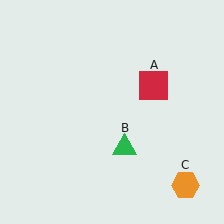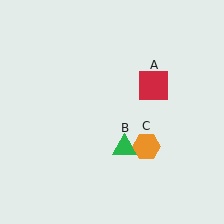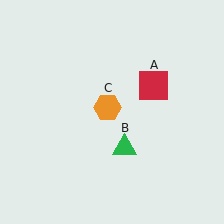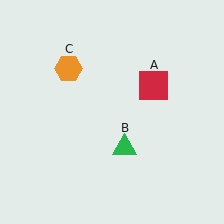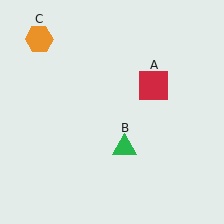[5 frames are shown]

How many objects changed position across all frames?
1 object changed position: orange hexagon (object C).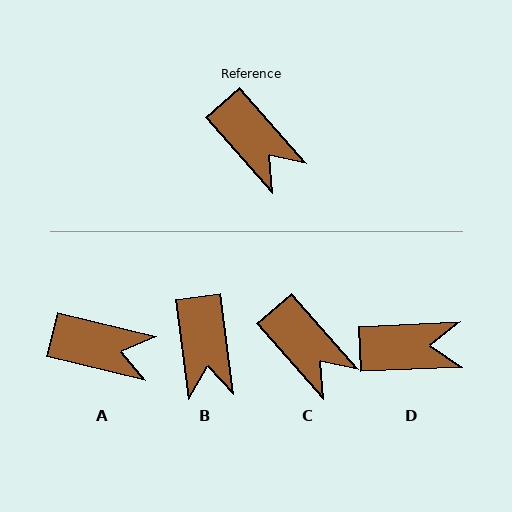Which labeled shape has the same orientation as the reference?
C.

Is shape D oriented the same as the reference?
No, it is off by about 51 degrees.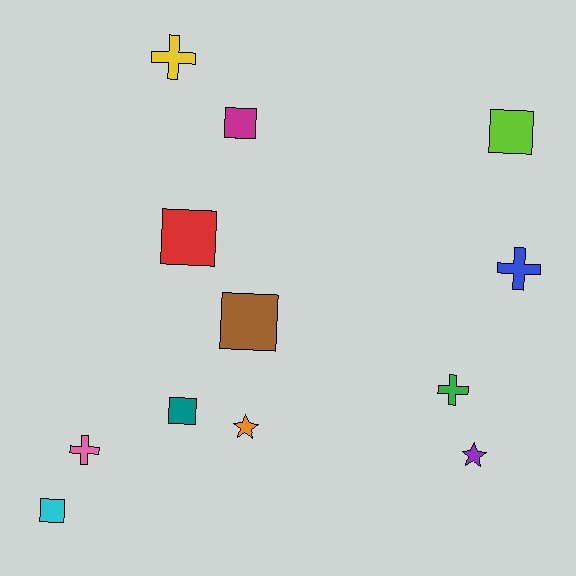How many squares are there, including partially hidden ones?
There are 6 squares.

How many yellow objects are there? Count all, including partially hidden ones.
There is 1 yellow object.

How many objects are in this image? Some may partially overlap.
There are 12 objects.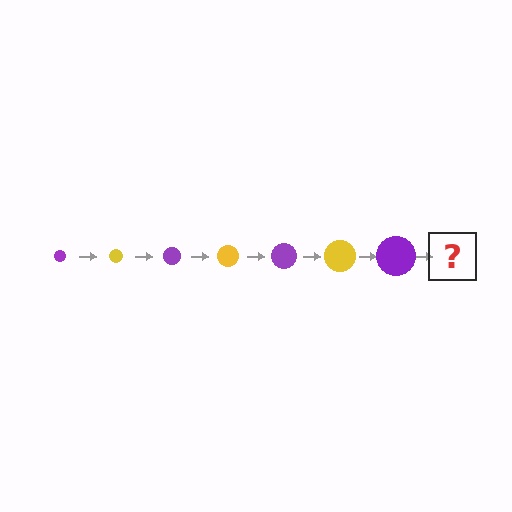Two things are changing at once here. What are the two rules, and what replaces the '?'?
The two rules are that the circle grows larger each step and the color cycles through purple and yellow. The '?' should be a yellow circle, larger than the previous one.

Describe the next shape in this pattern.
It should be a yellow circle, larger than the previous one.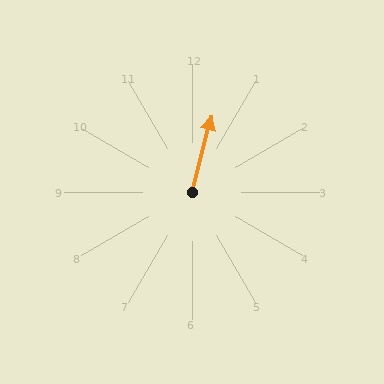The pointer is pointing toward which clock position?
Roughly 12 o'clock.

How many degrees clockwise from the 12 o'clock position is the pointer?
Approximately 14 degrees.